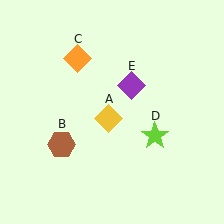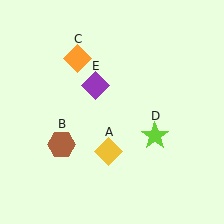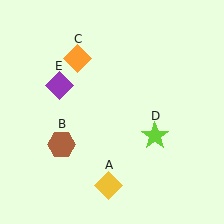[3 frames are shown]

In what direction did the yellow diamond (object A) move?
The yellow diamond (object A) moved down.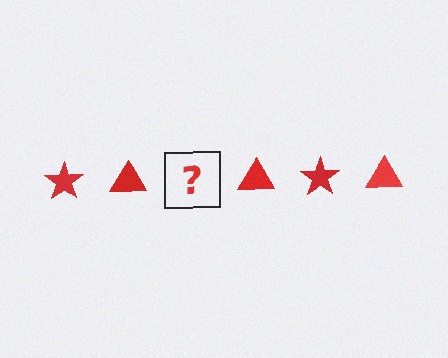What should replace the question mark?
The question mark should be replaced with a red star.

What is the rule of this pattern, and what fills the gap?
The rule is that the pattern cycles through star, triangle shapes in red. The gap should be filled with a red star.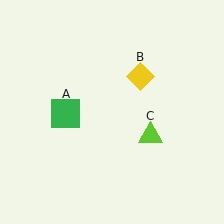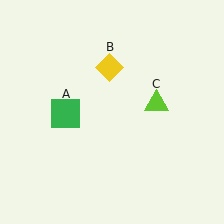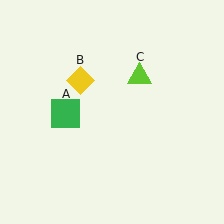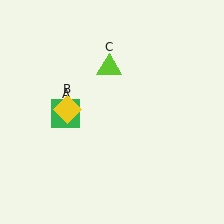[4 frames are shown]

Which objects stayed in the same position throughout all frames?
Green square (object A) remained stationary.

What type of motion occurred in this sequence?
The yellow diamond (object B), lime triangle (object C) rotated counterclockwise around the center of the scene.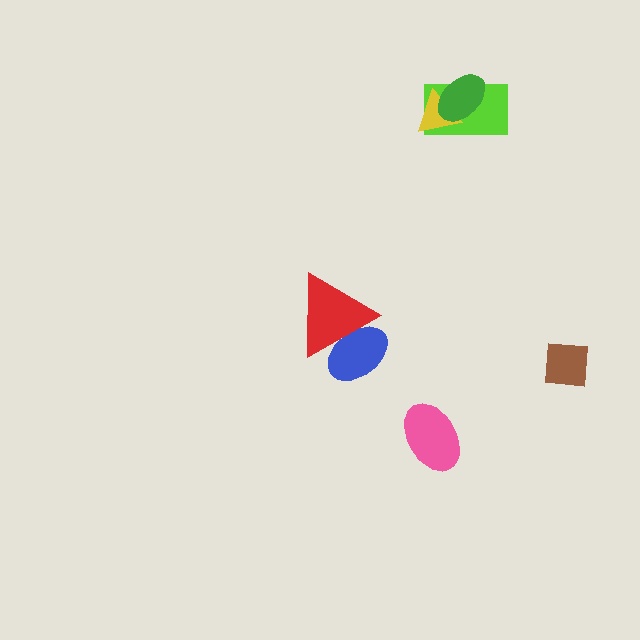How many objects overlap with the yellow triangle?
2 objects overlap with the yellow triangle.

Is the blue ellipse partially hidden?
Yes, it is partially covered by another shape.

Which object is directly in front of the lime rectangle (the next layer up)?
The yellow triangle is directly in front of the lime rectangle.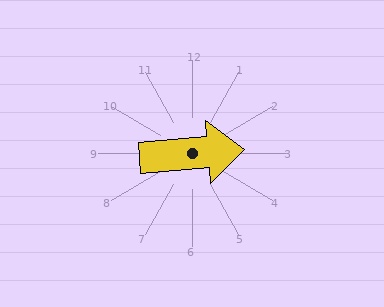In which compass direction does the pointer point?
East.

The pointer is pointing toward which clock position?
Roughly 3 o'clock.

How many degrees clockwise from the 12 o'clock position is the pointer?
Approximately 85 degrees.